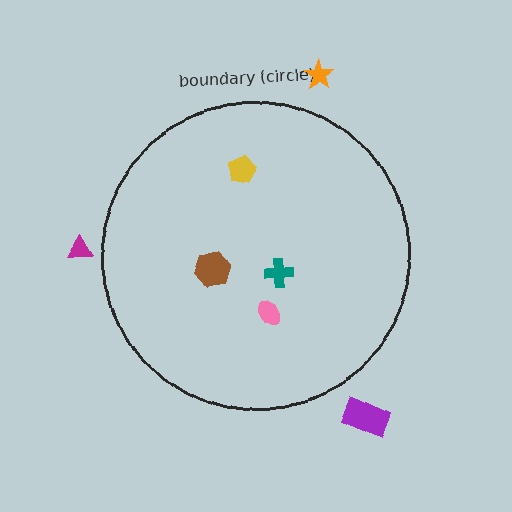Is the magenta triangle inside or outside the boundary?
Outside.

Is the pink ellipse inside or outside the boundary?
Inside.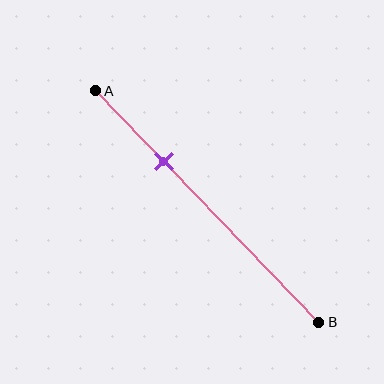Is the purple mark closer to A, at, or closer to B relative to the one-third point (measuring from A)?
The purple mark is approximately at the one-third point of segment AB.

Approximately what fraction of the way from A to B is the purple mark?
The purple mark is approximately 30% of the way from A to B.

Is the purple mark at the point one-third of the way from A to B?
Yes, the mark is approximately at the one-third point.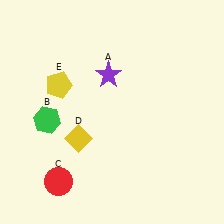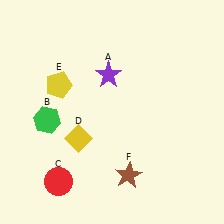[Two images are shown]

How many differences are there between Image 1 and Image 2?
There is 1 difference between the two images.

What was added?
A brown star (F) was added in Image 2.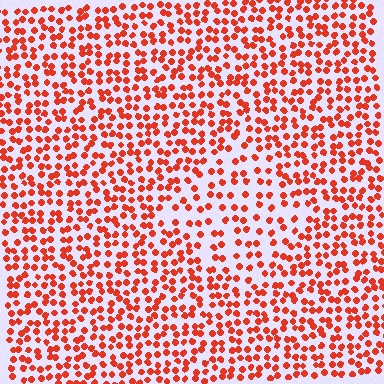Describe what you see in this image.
The image contains small red elements arranged at two different densities. A diamond-shaped region is visible where the elements are less densely packed than the surrounding area.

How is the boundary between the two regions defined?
The boundary is defined by a change in element density (approximately 1.7x ratio). All elements are the same color, size, and shape.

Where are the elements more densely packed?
The elements are more densely packed outside the diamond boundary.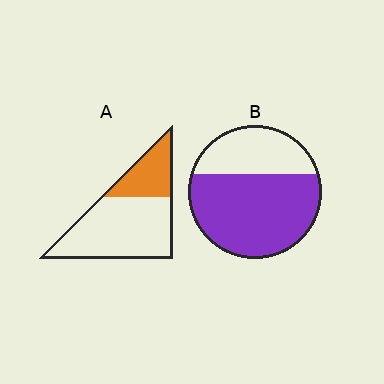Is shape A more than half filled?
No.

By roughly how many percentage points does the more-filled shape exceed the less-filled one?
By roughly 40 percentage points (B over A).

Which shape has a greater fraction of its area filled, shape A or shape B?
Shape B.